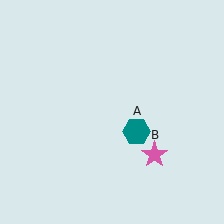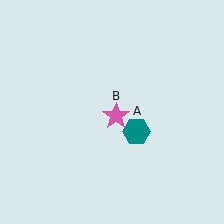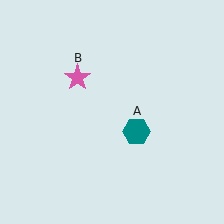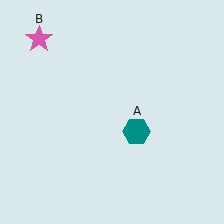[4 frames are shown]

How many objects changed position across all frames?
1 object changed position: pink star (object B).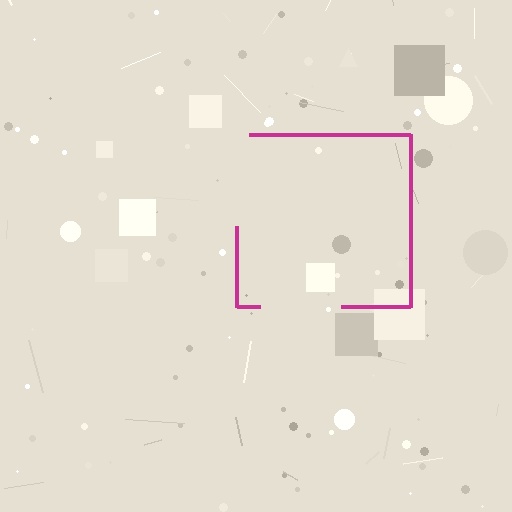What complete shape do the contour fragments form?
The contour fragments form a square.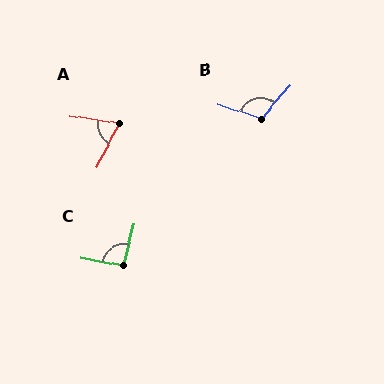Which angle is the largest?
B, at approximately 112 degrees.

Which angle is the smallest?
A, at approximately 70 degrees.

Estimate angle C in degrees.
Approximately 94 degrees.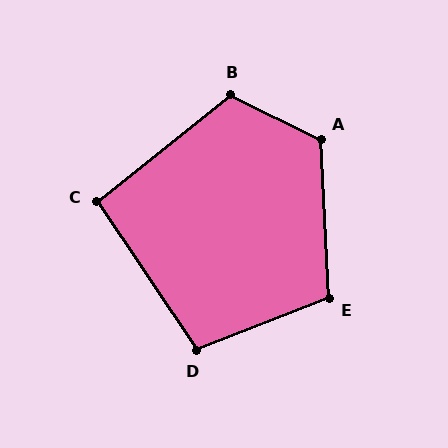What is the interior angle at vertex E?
Approximately 108 degrees (obtuse).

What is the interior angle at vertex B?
Approximately 116 degrees (obtuse).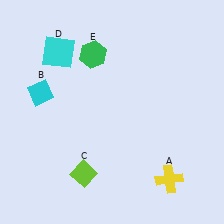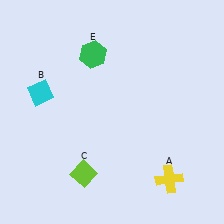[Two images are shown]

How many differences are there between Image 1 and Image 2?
There is 1 difference between the two images.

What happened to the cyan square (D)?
The cyan square (D) was removed in Image 2. It was in the top-left area of Image 1.